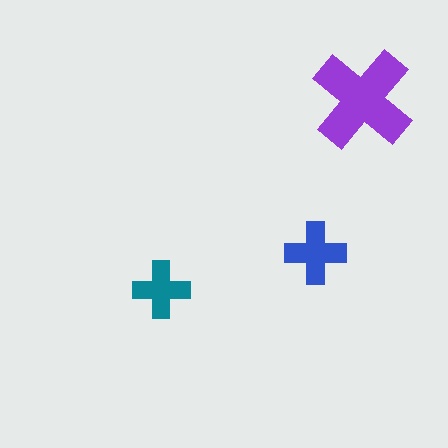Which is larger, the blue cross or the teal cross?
The blue one.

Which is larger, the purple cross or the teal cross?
The purple one.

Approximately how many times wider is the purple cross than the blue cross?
About 1.5 times wider.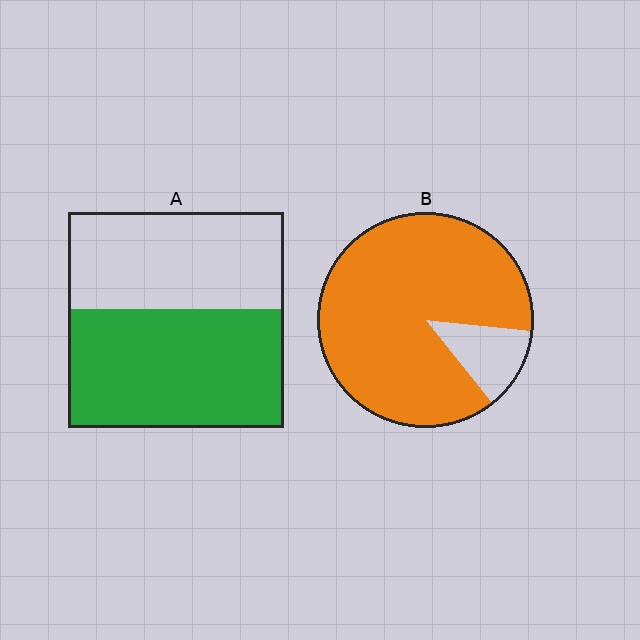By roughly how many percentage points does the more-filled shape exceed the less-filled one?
By roughly 30 percentage points (B over A).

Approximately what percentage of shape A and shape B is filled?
A is approximately 55% and B is approximately 85%.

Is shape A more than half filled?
Yes.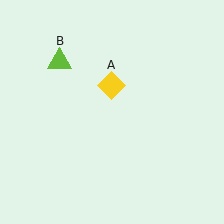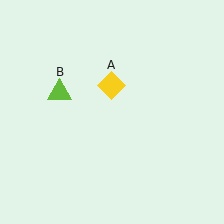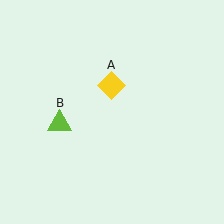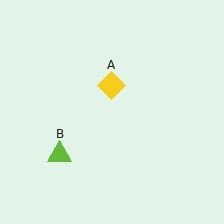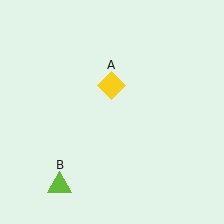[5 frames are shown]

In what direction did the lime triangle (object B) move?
The lime triangle (object B) moved down.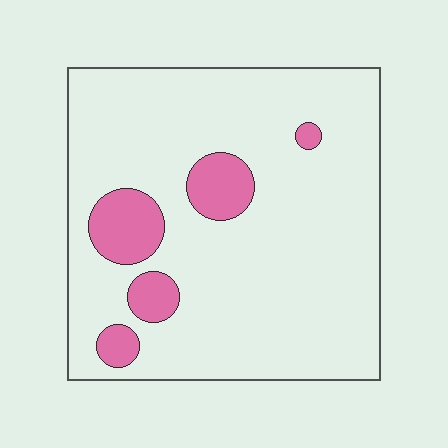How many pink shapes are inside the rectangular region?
5.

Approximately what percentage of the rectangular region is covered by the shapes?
Approximately 15%.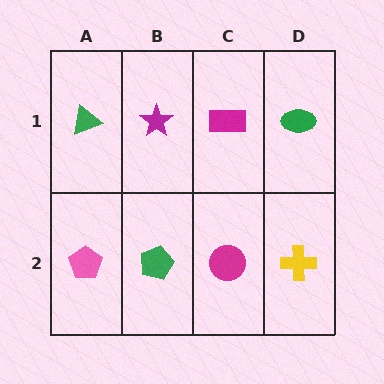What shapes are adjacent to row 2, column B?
A magenta star (row 1, column B), a pink pentagon (row 2, column A), a magenta circle (row 2, column C).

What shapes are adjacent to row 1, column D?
A yellow cross (row 2, column D), a magenta rectangle (row 1, column C).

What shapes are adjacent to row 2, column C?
A magenta rectangle (row 1, column C), a green pentagon (row 2, column B), a yellow cross (row 2, column D).